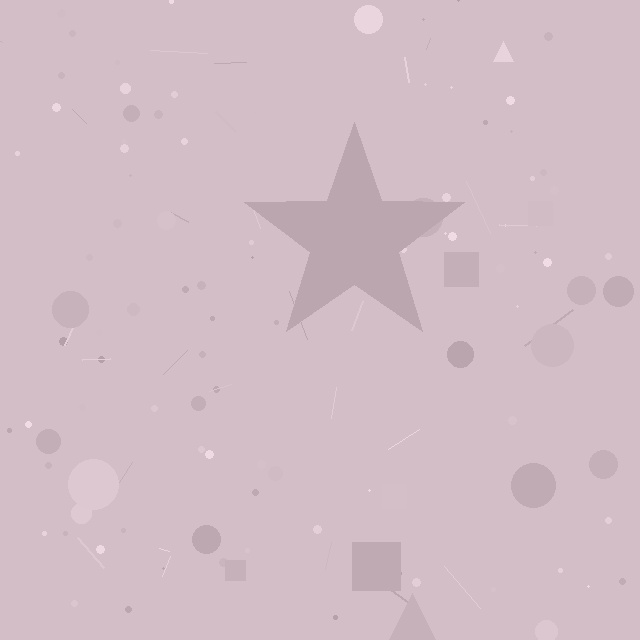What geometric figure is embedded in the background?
A star is embedded in the background.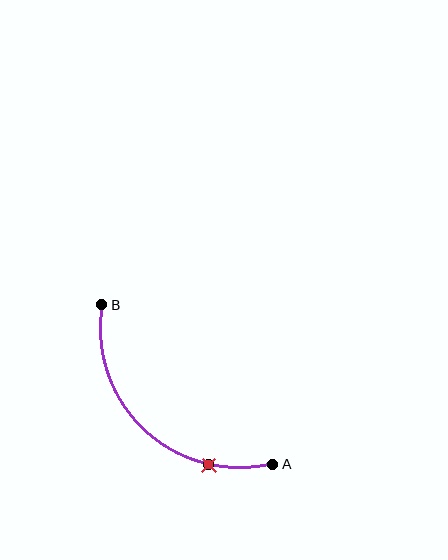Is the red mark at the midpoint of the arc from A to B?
No. The red mark lies on the arc but is closer to endpoint A. The arc midpoint would be at the point on the curve equidistant along the arc from both A and B.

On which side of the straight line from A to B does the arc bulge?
The arc bulges below and to the left of the straight line connecting A and B.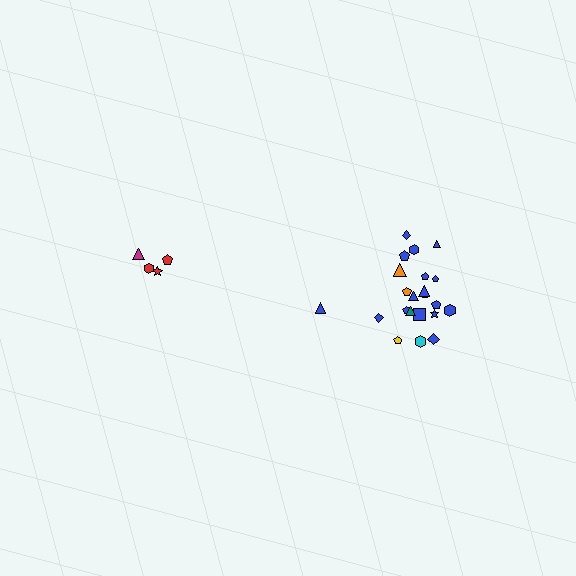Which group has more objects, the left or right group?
The right group.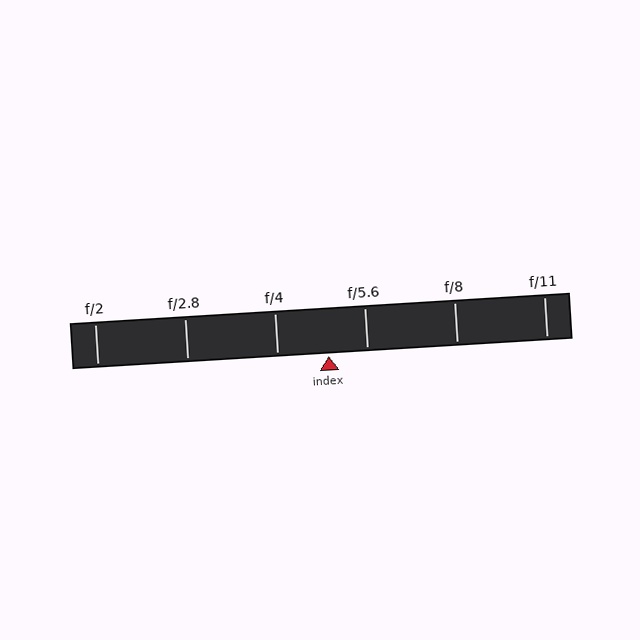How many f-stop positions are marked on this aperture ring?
There are 6 f-stop positions marked.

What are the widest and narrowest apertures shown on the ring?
The widest aperture shown is f/2 and the narrowest is f/11.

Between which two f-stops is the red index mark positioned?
The index mark is between f/4 and f/5.6.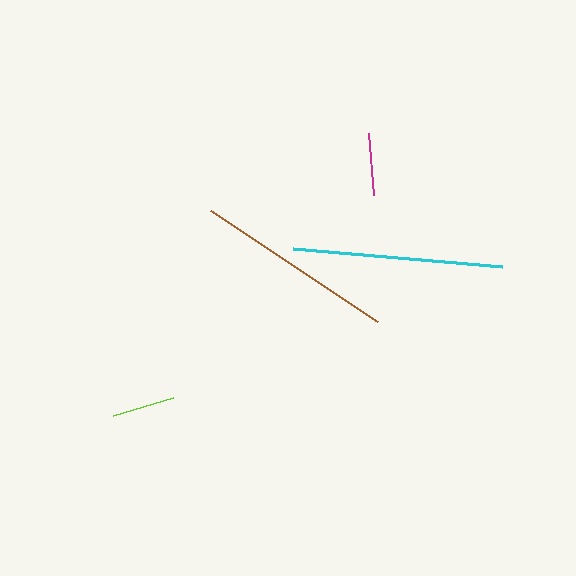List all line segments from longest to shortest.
From longest to shortest: cyan, brown, lime, magenta.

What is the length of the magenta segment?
The magenta segment is approximately 62 pixels long.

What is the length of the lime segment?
The lime segment is approximately 63 pixels long.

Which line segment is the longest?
The cyan line is the longest at approximately 211 pixels.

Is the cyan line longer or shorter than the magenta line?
The cyan line is longer than the magenta line.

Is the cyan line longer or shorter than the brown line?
The cyan line is longer than the brown line.